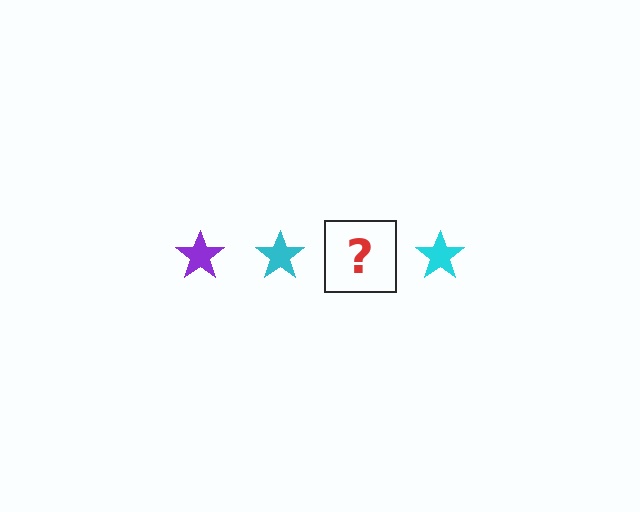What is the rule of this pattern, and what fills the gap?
The rule is that the pattern cycles through purple, cyan stars. The gap should be filled with a purple star.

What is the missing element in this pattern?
The missing element is a purple star.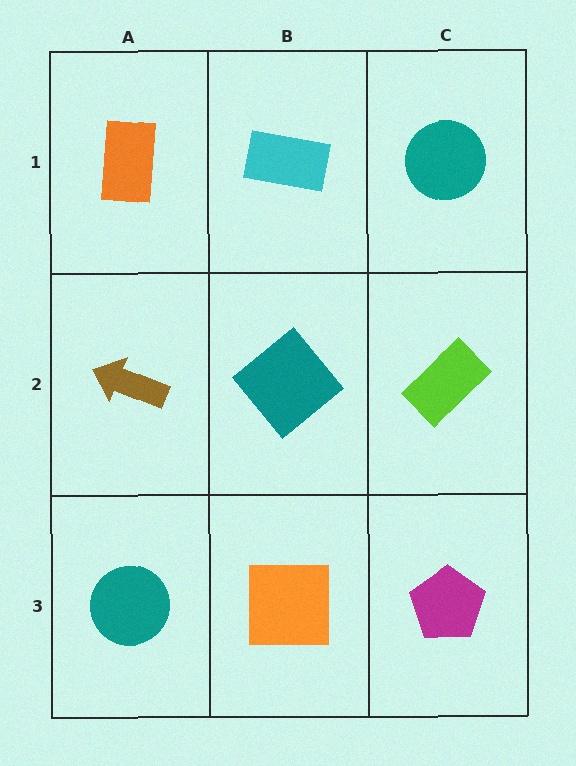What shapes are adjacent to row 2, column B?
A cyan rectangle (row 1, column B), an orange square (row 3, column B), a brown arrow (row 2, column A), a lime rectangle (row 2, column C).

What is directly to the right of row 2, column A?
A teal diamond.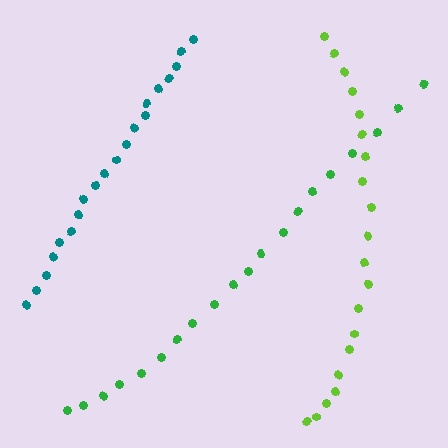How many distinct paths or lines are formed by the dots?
There are 3 distinct paths.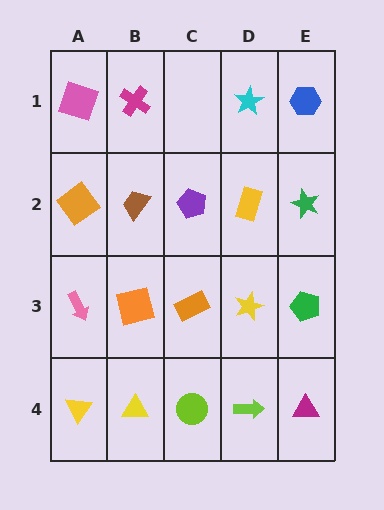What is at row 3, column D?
A yellow star.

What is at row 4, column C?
A lime circle.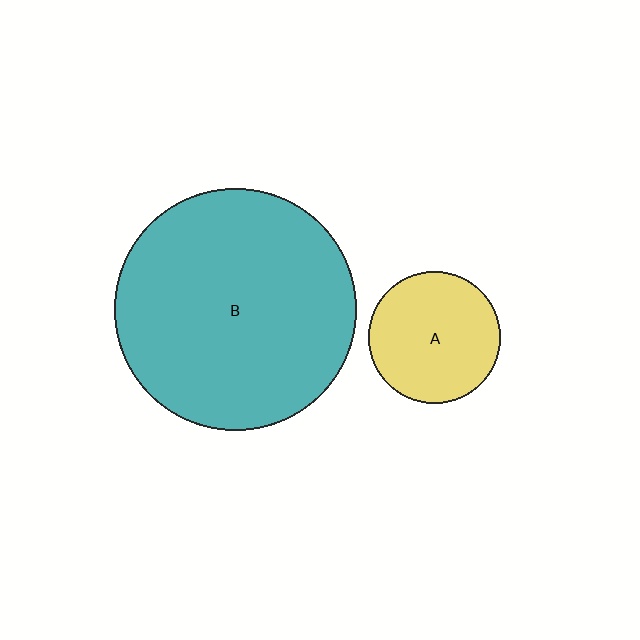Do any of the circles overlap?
No, none of the circles overlap.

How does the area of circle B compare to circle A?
Approximately 3.4 times.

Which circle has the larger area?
Circle B (teal).